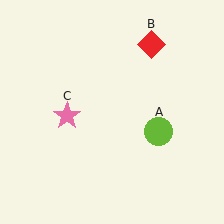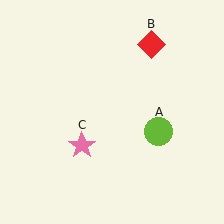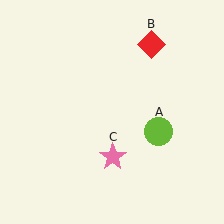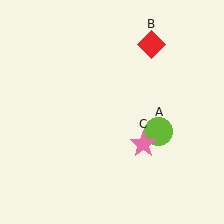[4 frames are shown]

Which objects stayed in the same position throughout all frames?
Lime circle (object A) and red diamond (object B) remained stationary.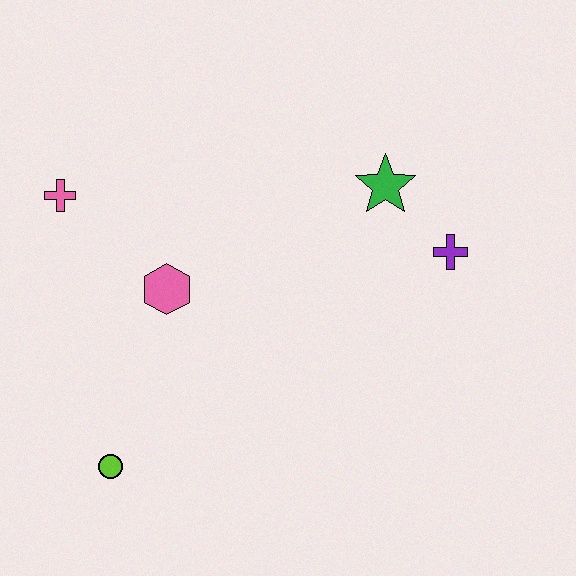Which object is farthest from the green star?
The lime circle is farthest from the green star.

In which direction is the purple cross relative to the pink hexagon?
The purple cross is to the right of the pink hexagon.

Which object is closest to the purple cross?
The green star is closest to the purple cross.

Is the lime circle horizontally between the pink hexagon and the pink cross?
Yes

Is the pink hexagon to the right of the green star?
No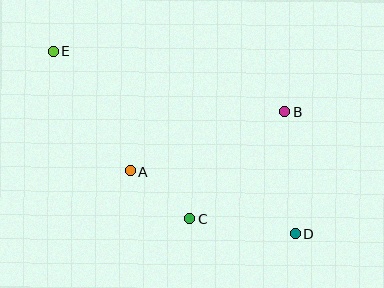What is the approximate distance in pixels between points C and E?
The distance between C and E is approximately 216 pixels.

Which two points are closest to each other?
Points A and C are closest to each other.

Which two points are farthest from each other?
Points D and E are farthest from each other.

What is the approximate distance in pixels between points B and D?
The distance between B and D is approximately 123 pixels.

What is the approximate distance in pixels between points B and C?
The distance between B and C is approximately 143 pixels.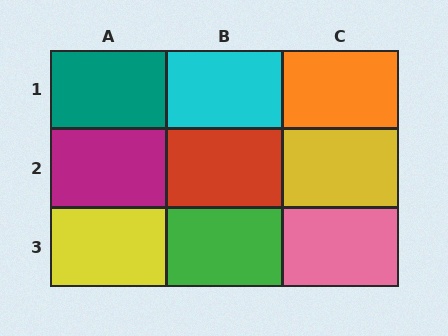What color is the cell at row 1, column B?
Cyan.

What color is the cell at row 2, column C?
Yellow.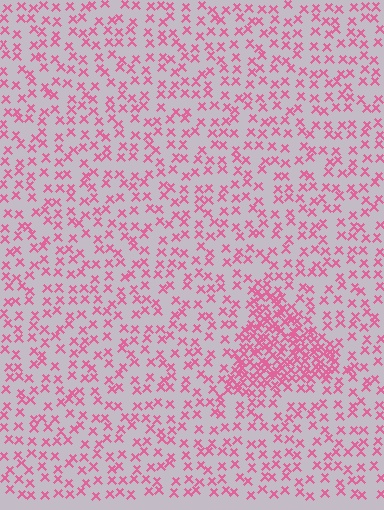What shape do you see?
I see a triangle.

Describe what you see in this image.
The image contains small pink elements arranged at two different densities. A triangle-shaped region is visible where the elements are more densely packed than the surrounding area.